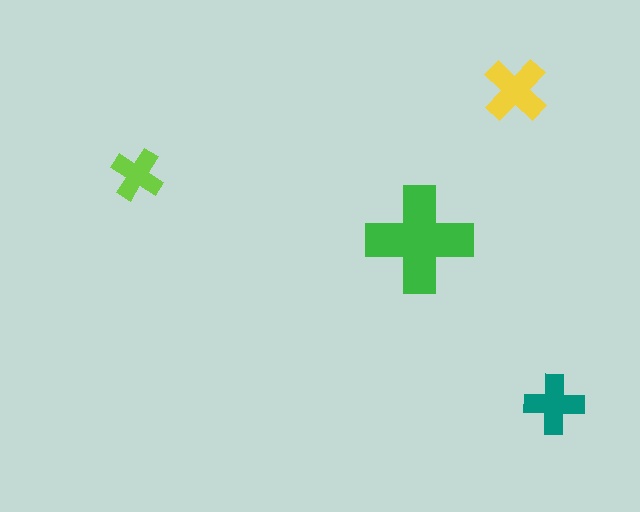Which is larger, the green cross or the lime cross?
The green one.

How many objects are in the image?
There are 4 objects in the image.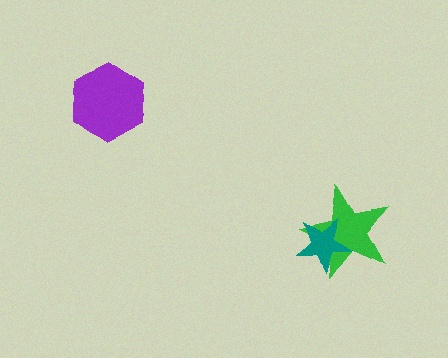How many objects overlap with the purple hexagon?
0 objects overlap with the purple hexagon.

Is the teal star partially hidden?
No, no other shape covers it.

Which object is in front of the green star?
The teal star is in front of the green star.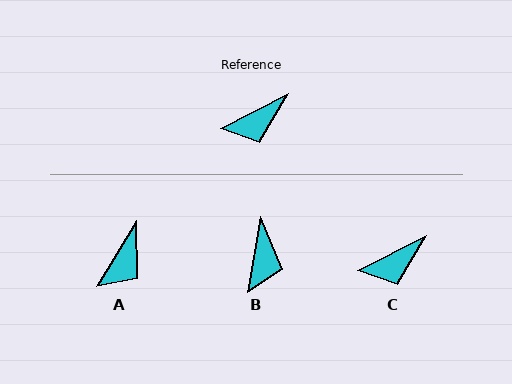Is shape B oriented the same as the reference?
No, it is off by about 53 degrees.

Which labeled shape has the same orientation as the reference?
C.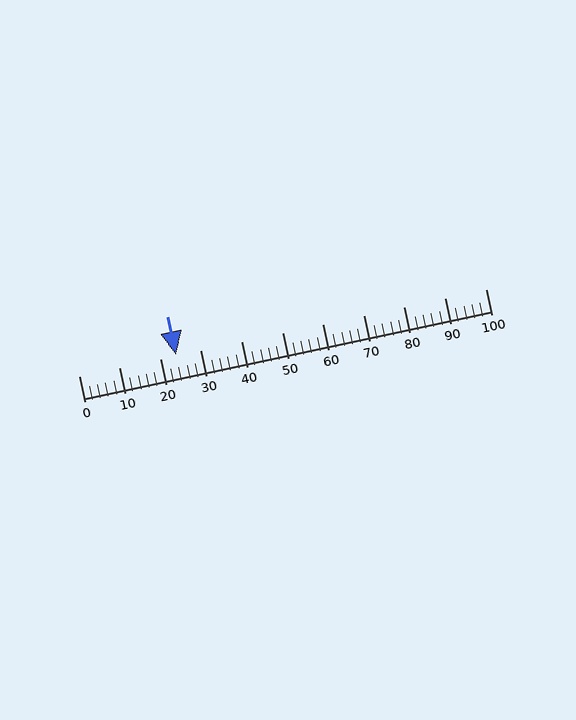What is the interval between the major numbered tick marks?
The major tick marks are spaced 10 units apart.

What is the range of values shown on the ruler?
The ruler shows values from 0 to 100.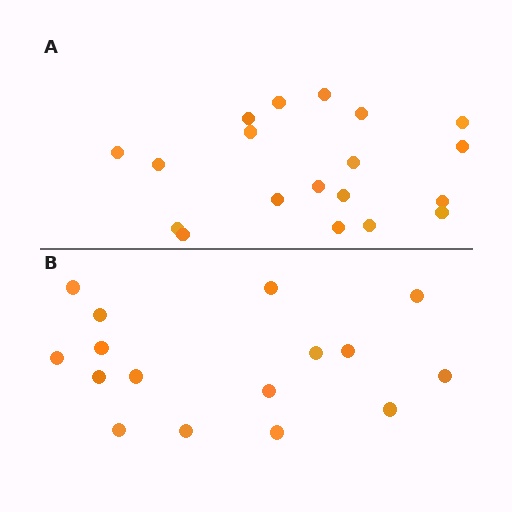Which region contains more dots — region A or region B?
Region A (the top region) has more dots.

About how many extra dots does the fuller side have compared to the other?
Region A has just a few more — roughly 2 or 3 more dots than region B.